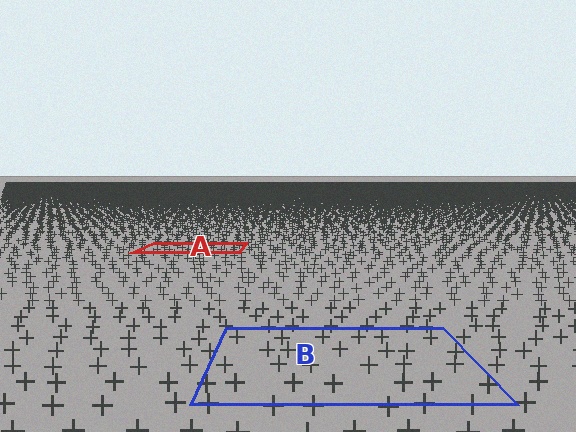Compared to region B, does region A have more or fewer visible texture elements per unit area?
Region A has more texture elements per unit area — they are packed more densely because it is farther away.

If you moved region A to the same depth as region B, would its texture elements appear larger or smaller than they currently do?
They would appear larger. At a closer depth, the same texture elements are projected at a bigger on-screen size.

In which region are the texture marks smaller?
The texture marks are smaller in region A, because it is farther away.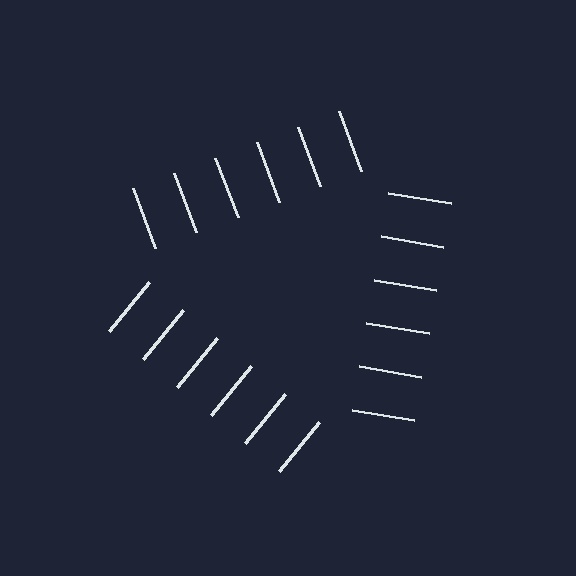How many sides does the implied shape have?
3 sides — the line-ends trace a triangle.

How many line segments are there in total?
18 — 6 along each of the 3 edges.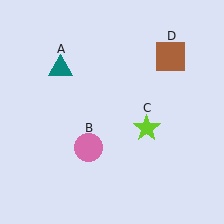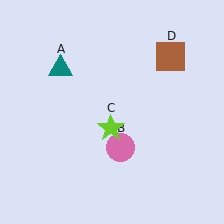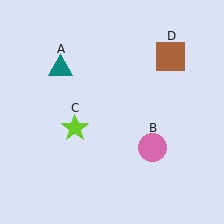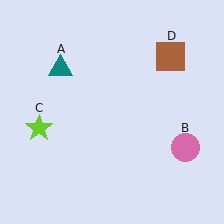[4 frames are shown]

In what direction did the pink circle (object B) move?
The pink circle (object B) moved right.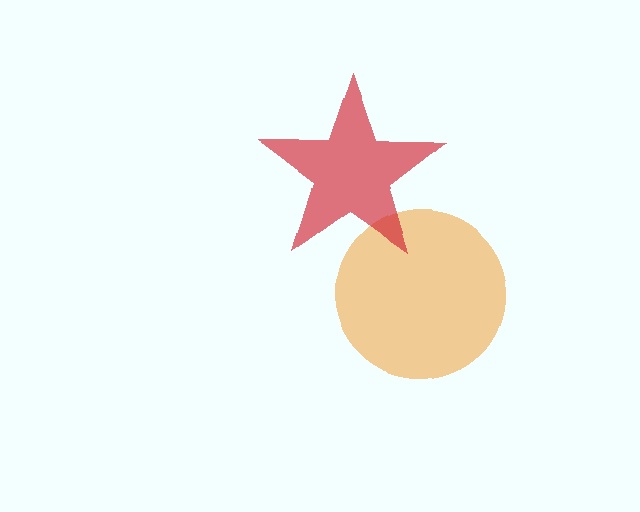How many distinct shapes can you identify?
There are 2 distinct shapes: an orange circle, a red star.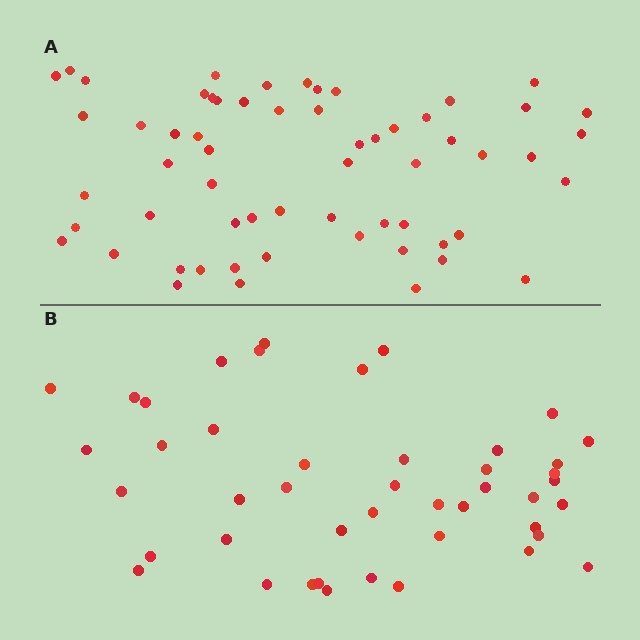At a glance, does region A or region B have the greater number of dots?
Region A (the top region) has more dots.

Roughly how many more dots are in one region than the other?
Region A has approximately 15 more dots than region B.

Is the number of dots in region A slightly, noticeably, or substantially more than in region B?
Region A has noticeably more, but not dramatically so. The ratio is roughly 1.3 to 1.